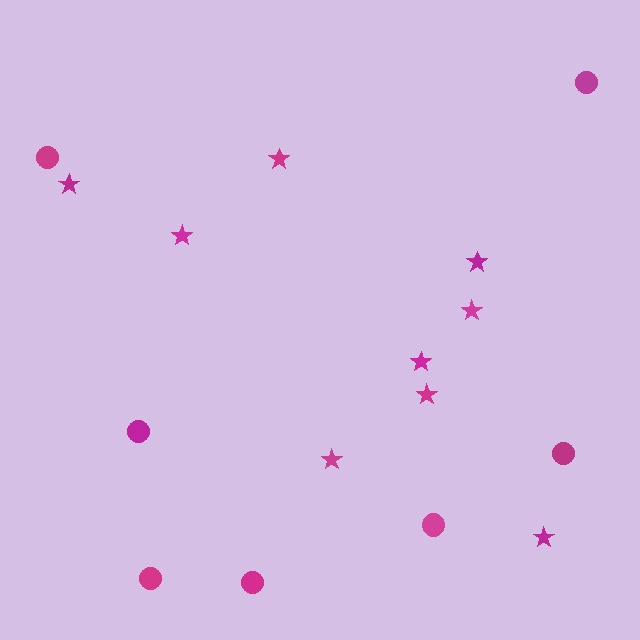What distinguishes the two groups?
There are 2 groups: one group of stars (9) and one group of circles (7).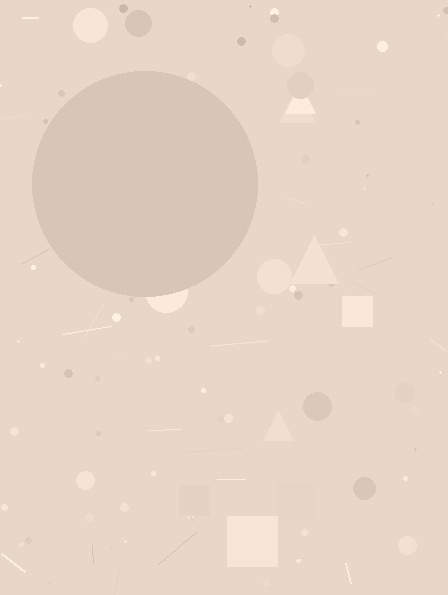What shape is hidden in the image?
A circle is hidden in the image.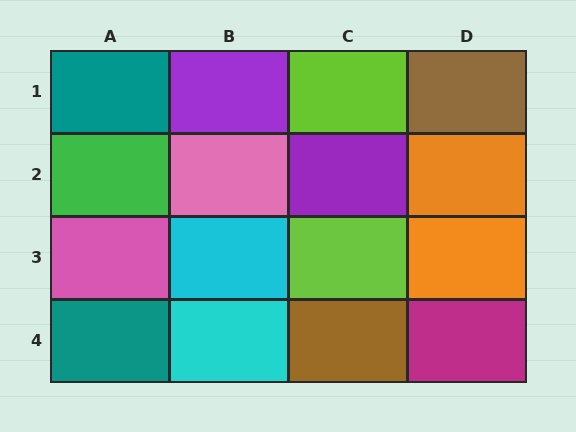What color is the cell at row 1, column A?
Teal.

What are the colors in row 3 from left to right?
Pink, cyan, lime, orange.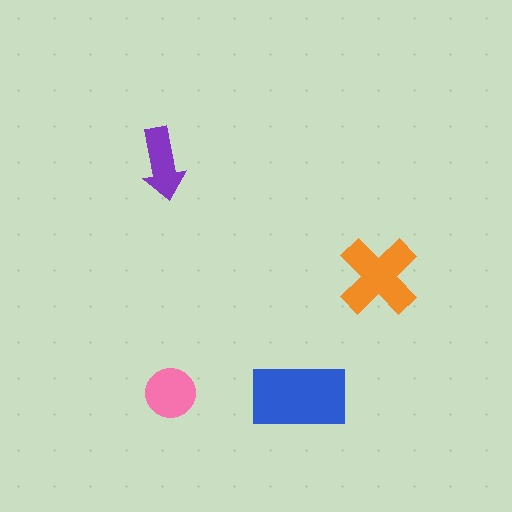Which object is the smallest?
The purple arrow.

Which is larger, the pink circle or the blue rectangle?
The blue rectangle.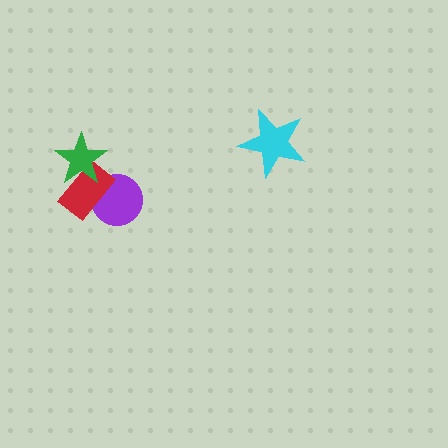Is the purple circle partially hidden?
Yes, it is partially covered by another shape.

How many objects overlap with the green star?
1 object overlaps with the green star.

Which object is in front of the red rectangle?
The green star is in front of the red rectangle.